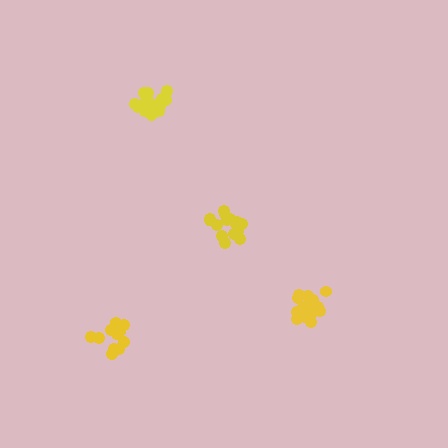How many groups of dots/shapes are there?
There are 4 groups.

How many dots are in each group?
Group 1: 14 dots, Group 2: 17 dots, Group 3: 15 dots, Group 4: 17 dots (63 total).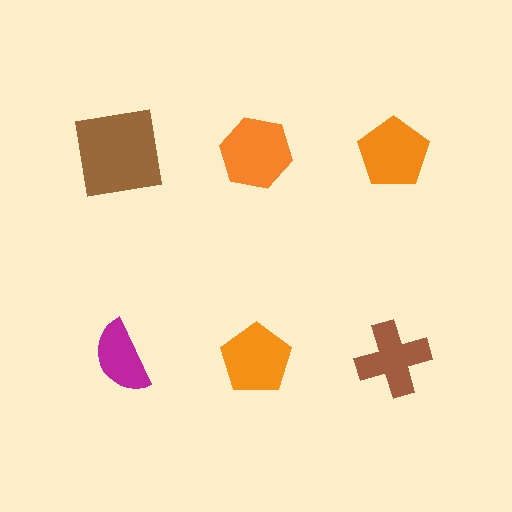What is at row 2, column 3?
A brown cross.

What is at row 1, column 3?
An orange pentagon.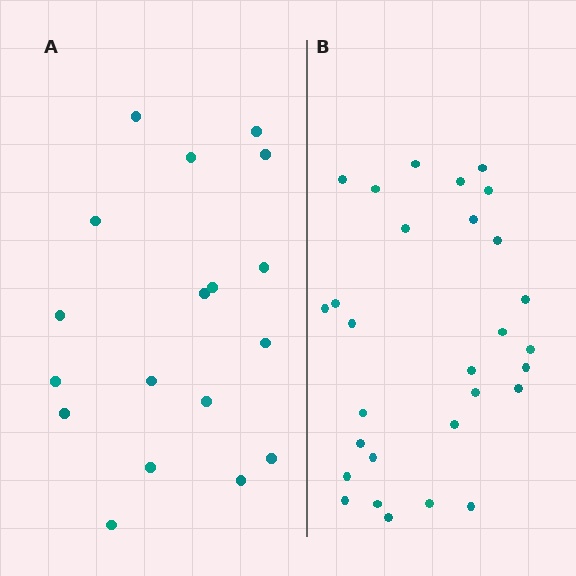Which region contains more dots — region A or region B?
Region B (the right region) has more dots.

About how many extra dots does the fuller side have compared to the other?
Region B has roughly 12 or so more dots than region A.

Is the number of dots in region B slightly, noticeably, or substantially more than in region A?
Region B has substantially more. The ratio is roughly 1.6 to 1.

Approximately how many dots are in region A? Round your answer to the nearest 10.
About 20 dots. (The exact count is 18, which rounds to 20.)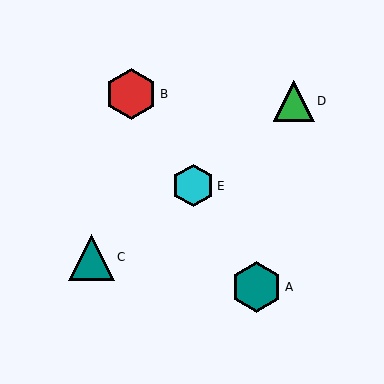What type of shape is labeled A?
Shape A is a teal hexagon.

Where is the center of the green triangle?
The center of the green triangle is at (294, 101).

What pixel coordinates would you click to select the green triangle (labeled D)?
Click at (294, 101) to select the green triangle D.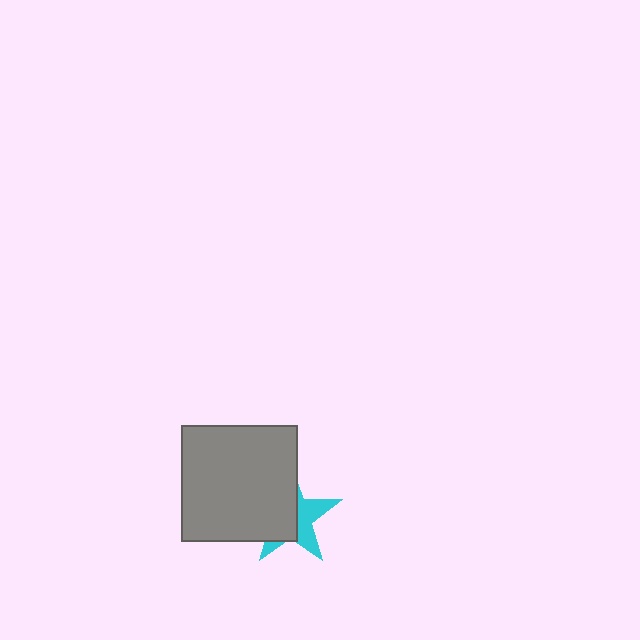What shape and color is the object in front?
The object in front is a gray square.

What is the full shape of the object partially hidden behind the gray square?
The partially hidden object is a cyan star.